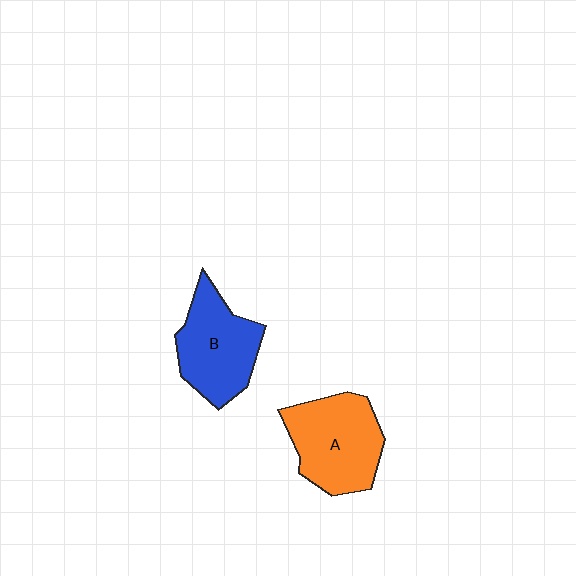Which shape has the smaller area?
Shape B (blue).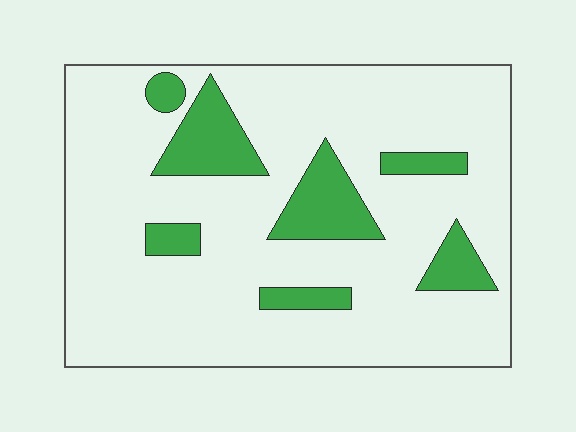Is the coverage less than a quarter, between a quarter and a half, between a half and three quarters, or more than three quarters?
Less than a quarter.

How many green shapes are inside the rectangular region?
7.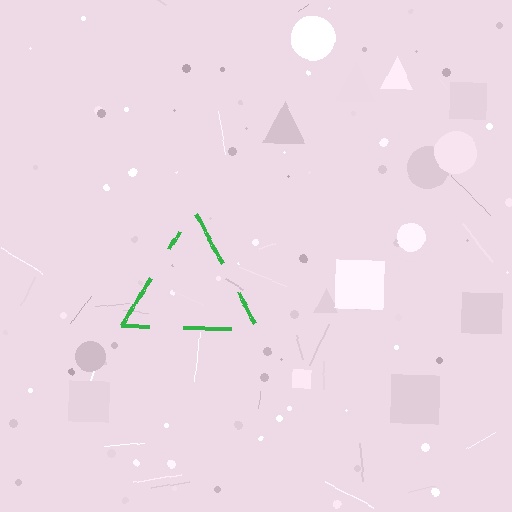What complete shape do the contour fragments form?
The contour fragments form a triangle.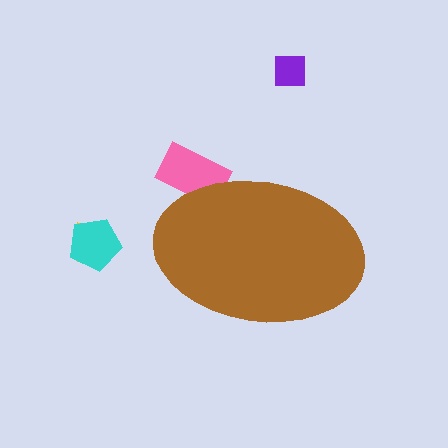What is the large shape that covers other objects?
A brown ellipse.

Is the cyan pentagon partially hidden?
No, the cyan pentagon is fully visible.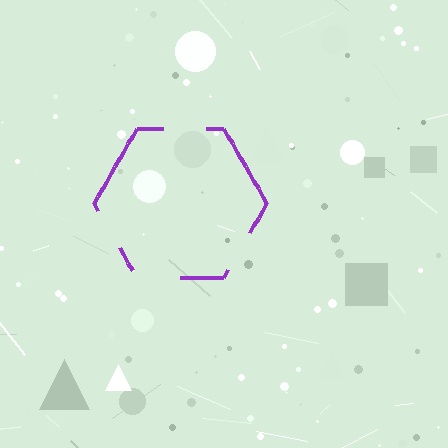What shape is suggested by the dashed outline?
The dashed outline suggests a hexagon.